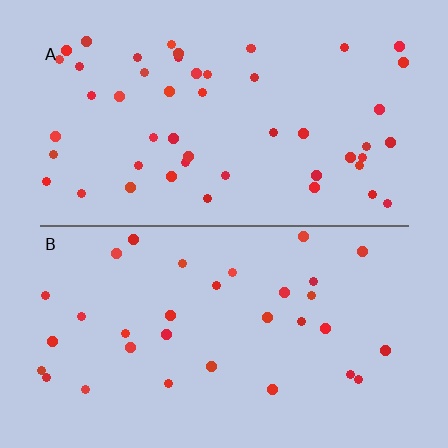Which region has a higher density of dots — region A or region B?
A (the top).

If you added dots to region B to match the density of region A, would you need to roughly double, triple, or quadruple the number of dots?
Approximately double.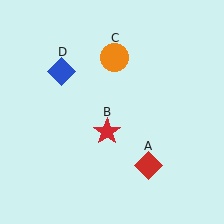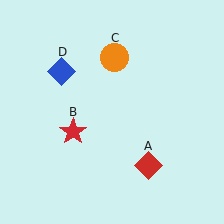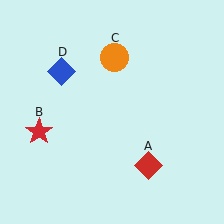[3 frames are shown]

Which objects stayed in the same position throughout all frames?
Red diamond (object A) and orange circle (object C) and blue diamond (object D) remained stationary.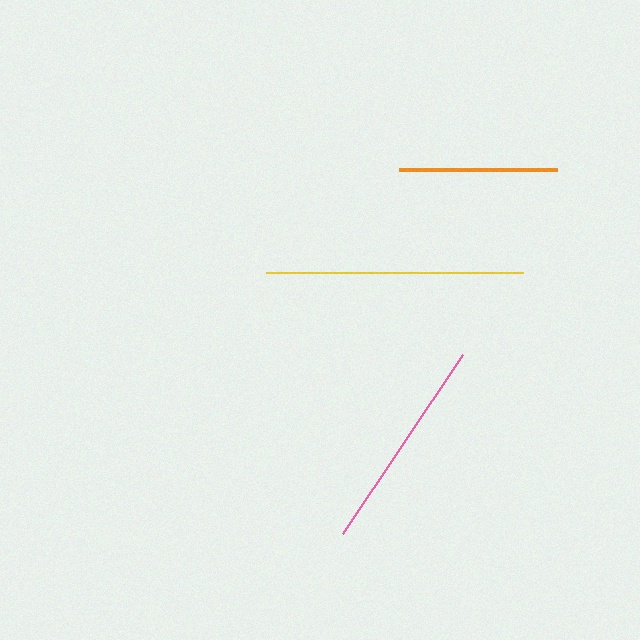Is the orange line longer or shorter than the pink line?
The pink line is longer than the orange line.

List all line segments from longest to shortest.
From longest to shortest: yellow, pink, orange.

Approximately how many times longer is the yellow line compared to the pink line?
The yellow line is approximately 1.2 times the length of the pink line.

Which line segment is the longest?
The yellow line is the longest at approximately 257 pixels.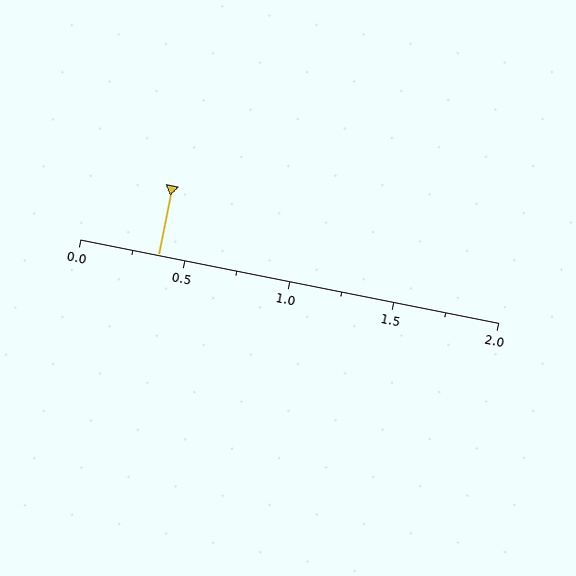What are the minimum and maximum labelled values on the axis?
The axis runs from 0.0 to 2.0.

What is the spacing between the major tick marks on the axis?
The major ticks are spaced 0.5 apart.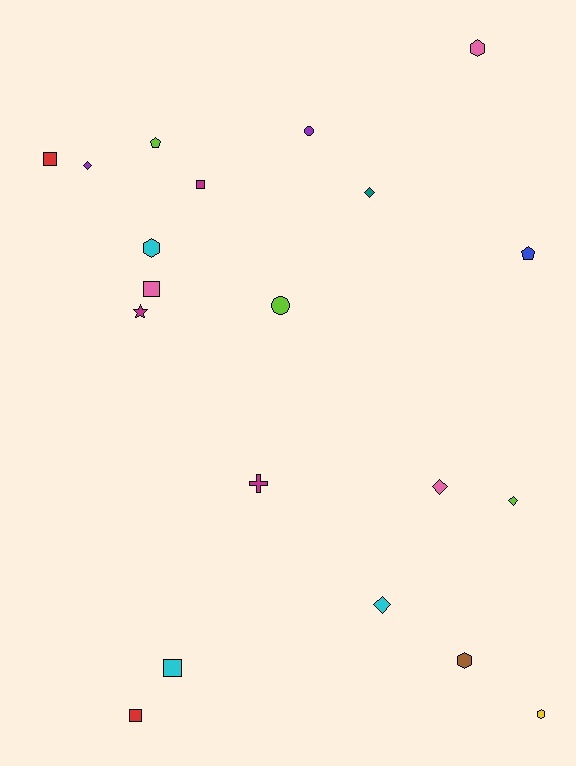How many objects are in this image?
There are 20 objects.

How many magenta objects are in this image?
There are 3 magenta objects.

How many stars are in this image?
There is 1 star.